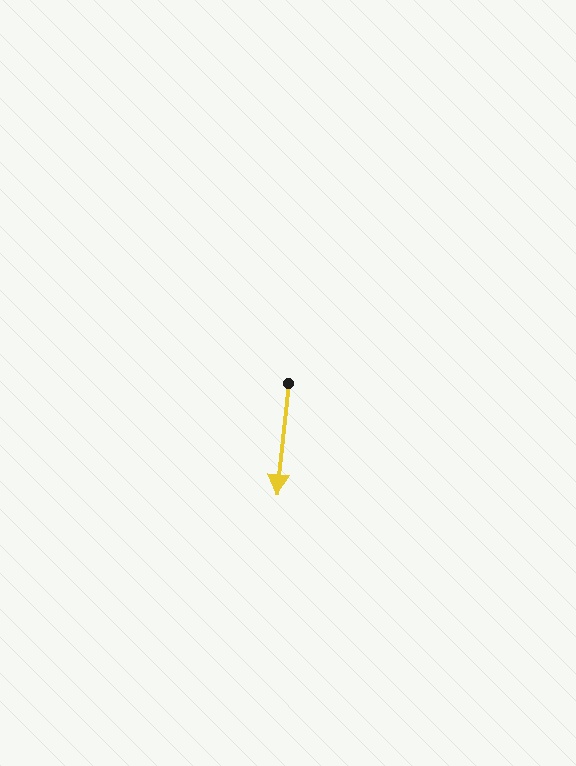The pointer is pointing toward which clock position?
Roughly 6 o'clock.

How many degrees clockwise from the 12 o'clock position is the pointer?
Approximately 186 degrees.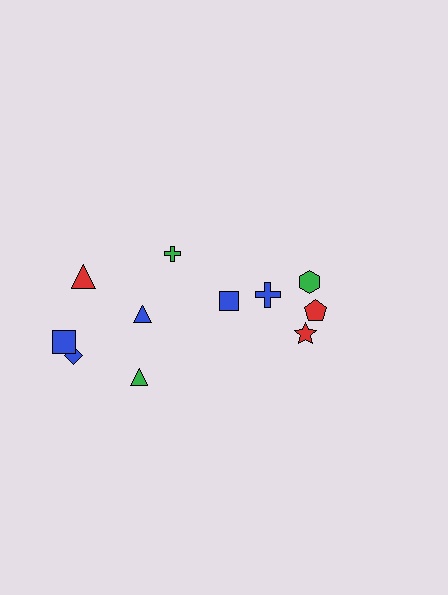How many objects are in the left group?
There are 7 objects.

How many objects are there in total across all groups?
There are 11 objects.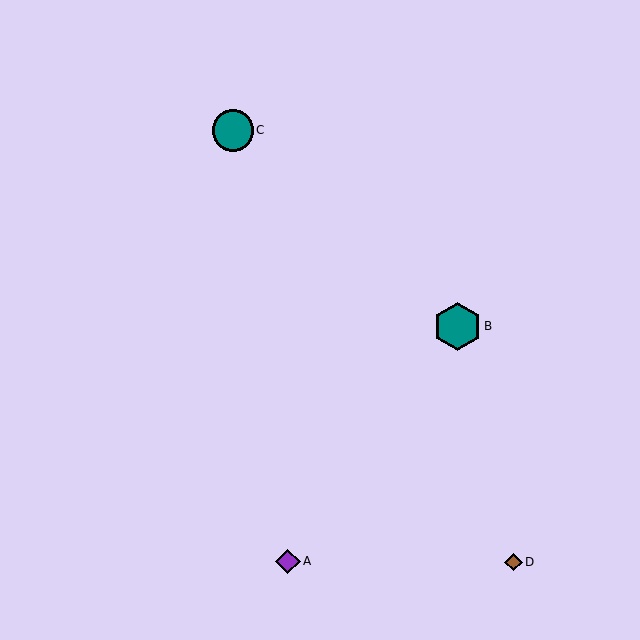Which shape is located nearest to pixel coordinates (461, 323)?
The teal hexagon (labeled B) at (457, 326) is nearest to that location.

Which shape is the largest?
The teal hexagon (labeled B) is the largest.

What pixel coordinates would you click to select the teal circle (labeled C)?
Click at (233, 130) to select the teal circle C.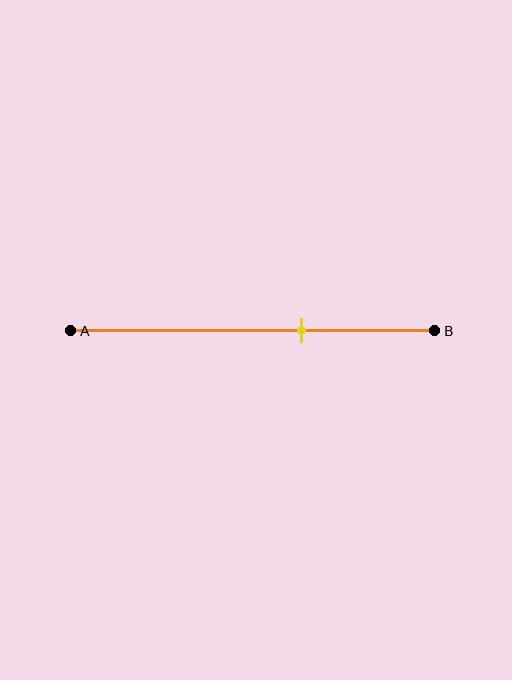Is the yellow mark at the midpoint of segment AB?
No, the mark is at about 65% from A, not at the 50% midpoint.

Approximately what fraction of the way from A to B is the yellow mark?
The yellow mark is approximately 65% of the way from A to B.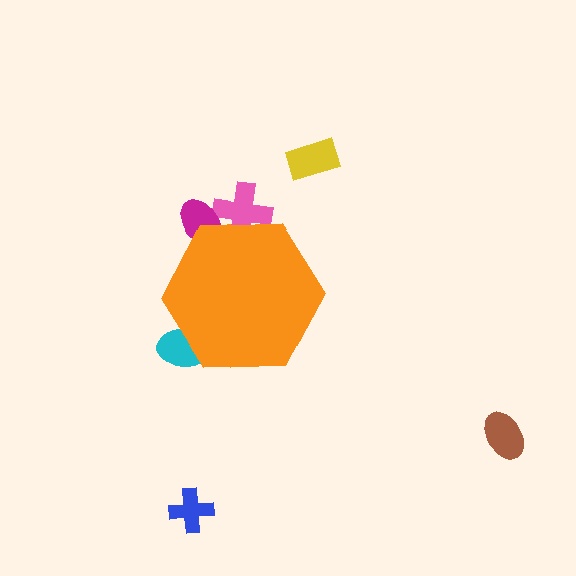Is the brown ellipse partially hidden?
No, the brown ellipse is fully visible.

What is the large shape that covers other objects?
An orange hexagon.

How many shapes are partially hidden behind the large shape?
3 shapes are partially hidden.